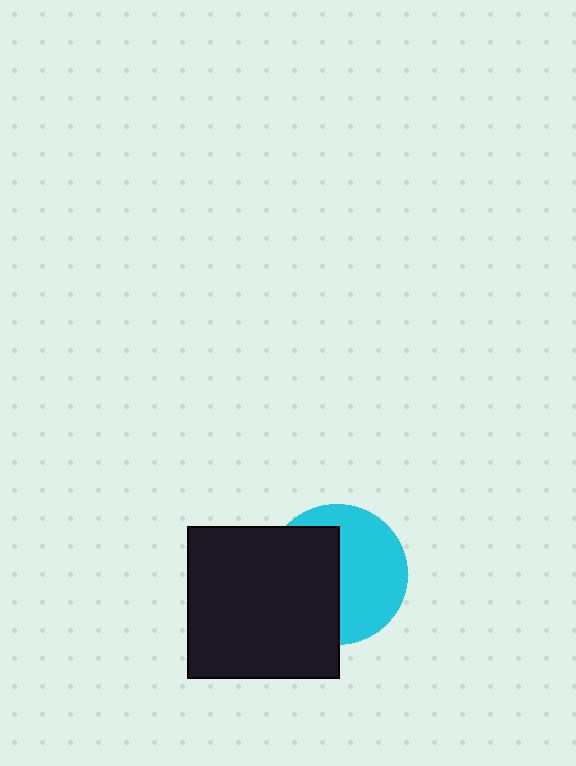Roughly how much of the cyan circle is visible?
About half of it is visible (roughly 53%).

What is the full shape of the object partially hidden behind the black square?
The partially hidden object is a cyan circle.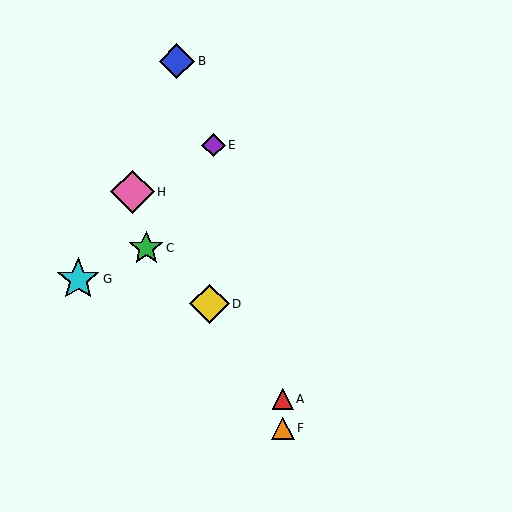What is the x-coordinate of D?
Object D is at x≈209.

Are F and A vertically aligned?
Yes, both are at x≈283.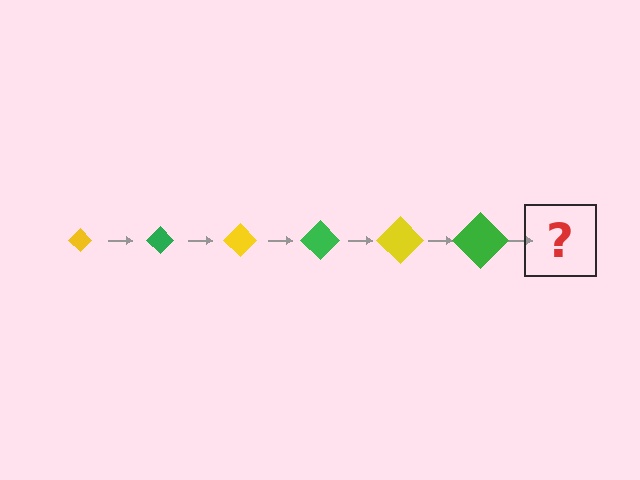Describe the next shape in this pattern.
It should be a yellow diamond, larger than the previous one.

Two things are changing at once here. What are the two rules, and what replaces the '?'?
The two rules are that the diamond grows larger each step and the color cycles through yellow and green. The '?' should be a yellow diamond, larger than the previous one.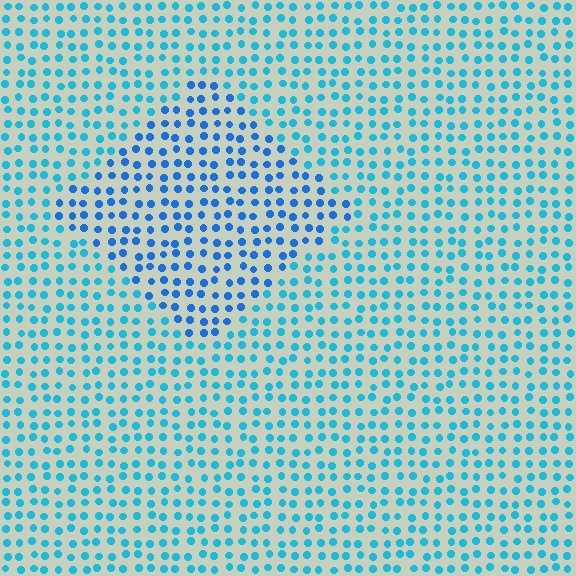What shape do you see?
I see a diamond.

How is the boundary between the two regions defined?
The boundary is defined purely by a slight shift in hue (about 24 degrees). Spacing, size, and orientation are identical on both sides.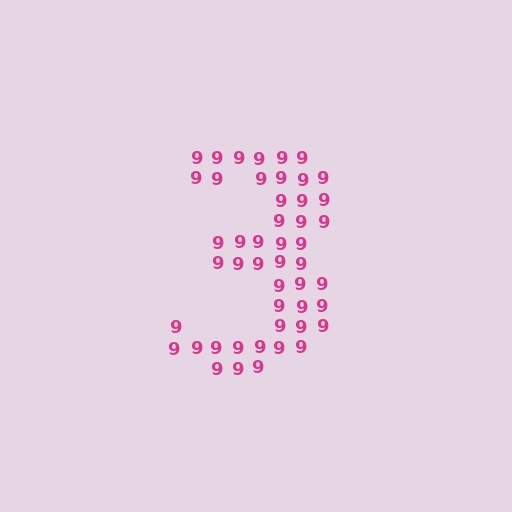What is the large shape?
The large shape is the digit 3.